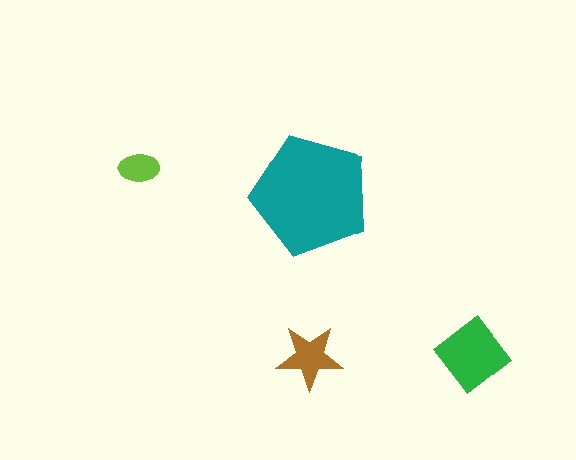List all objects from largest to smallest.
The teal pentagon, the green diamond, the brown star, the lime ellipse.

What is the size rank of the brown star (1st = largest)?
3rd.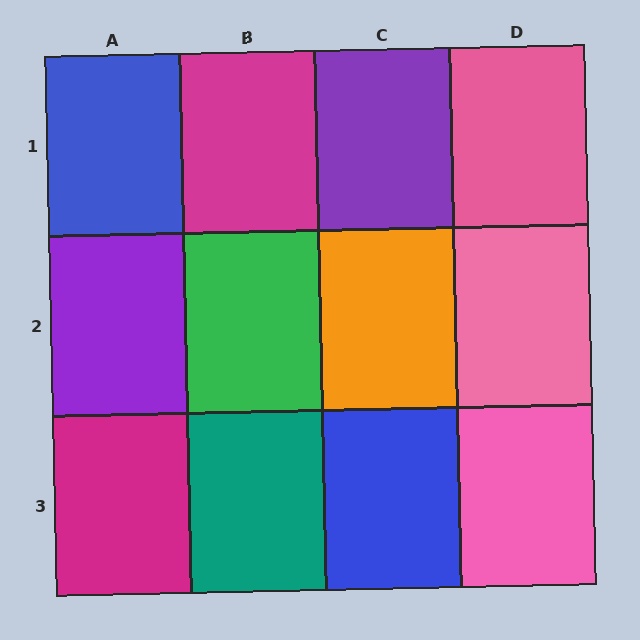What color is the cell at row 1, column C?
Purple.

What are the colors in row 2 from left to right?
Purple, green, orange, pink.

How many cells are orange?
1 cell is orange.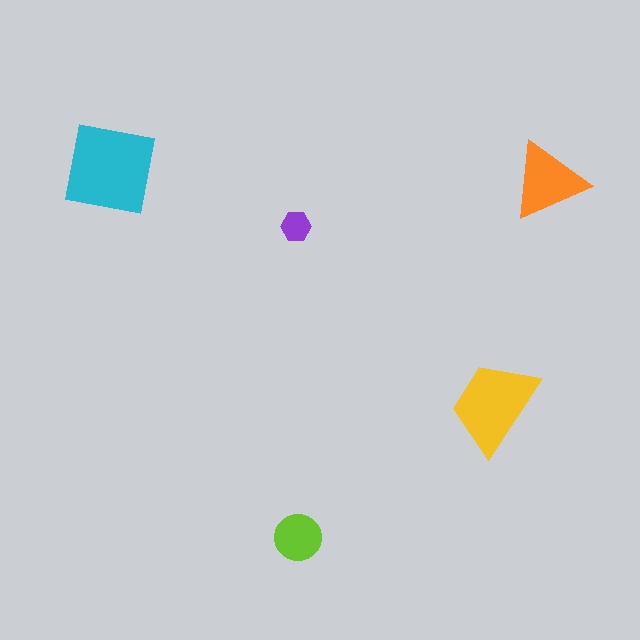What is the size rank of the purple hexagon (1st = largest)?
5th.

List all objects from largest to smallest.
The cyan square, the yellow trapezoid, the orange triangle, the lime circle, the purple hexagon.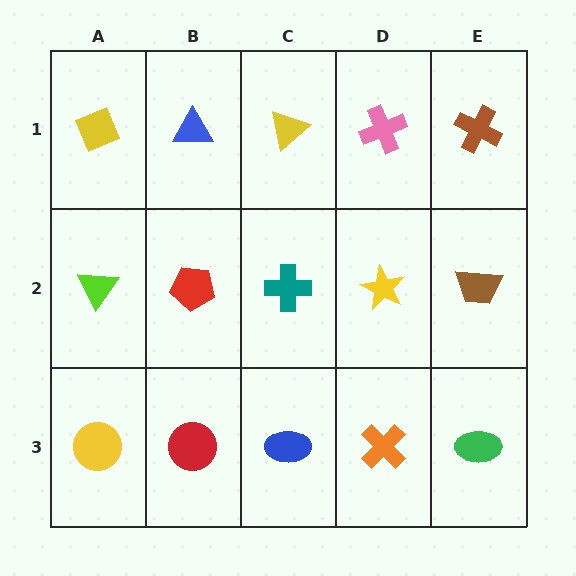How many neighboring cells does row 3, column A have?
2.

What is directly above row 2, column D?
A pink cross.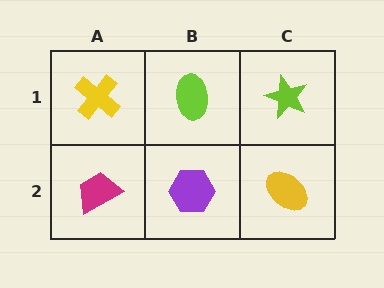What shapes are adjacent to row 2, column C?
A lime star (row 1, column C), a purple hexagon (row 2, column B).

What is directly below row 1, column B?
A purple hexagon.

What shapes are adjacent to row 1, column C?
A yellow ellipse (row 2, column C), a lime ellipse (row 1, column B).